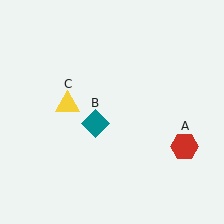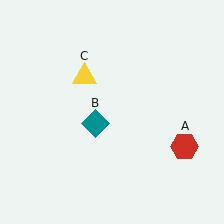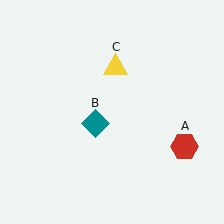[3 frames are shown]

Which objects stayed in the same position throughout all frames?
Red hexagon (object A) and teal diamond (object B) remained stationary.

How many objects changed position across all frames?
1 object changed position: yellow triangle (object C).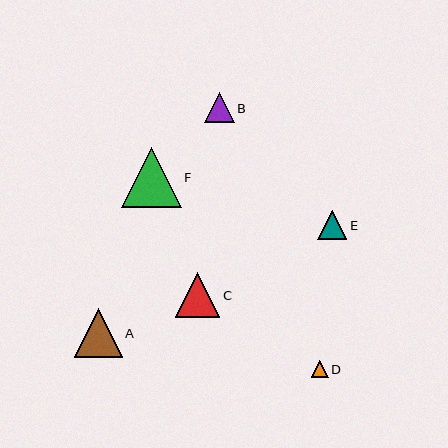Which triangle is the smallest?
Triangle D is the smallest with a size of approximately 17 pixels.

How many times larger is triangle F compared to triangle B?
Triangle F is approximately 2.0 times the size of triangle B.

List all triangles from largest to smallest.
From largest to smallest: F, A, C, B, E, D.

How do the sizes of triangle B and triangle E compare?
Triangle B and triangle E are approximately the same size.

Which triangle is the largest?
Triangle F is the largest with a size of approximately 60 pixels.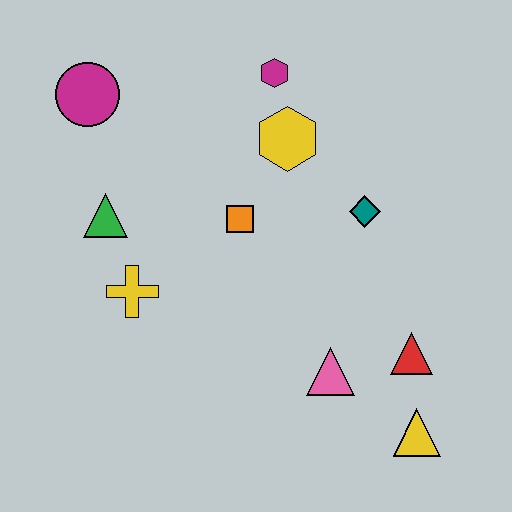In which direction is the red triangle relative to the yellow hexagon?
The red triangle is below the yellow hexagon.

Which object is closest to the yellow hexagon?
The magenta hexagon is closest to the yellow hexagon.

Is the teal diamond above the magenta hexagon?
No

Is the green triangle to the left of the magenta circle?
No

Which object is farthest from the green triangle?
The yellow triangle is farthest from the green triangle.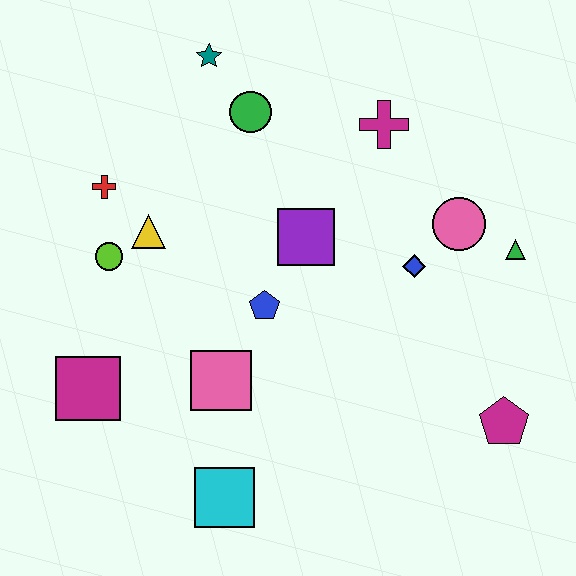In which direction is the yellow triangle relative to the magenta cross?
The yellow triangle is to the left of the magenta cross.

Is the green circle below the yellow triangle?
No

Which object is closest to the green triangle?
The pink circle is closest to the green triangle.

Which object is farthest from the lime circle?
The magenta pentagon is farthest from the lime circle.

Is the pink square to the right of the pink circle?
No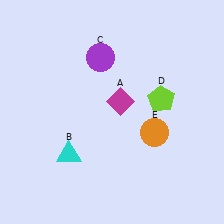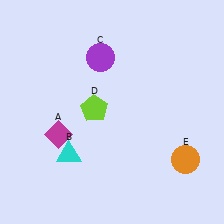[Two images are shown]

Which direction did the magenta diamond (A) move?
The magenta diamond (A) moved left.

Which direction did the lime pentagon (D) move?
The lime pentagon (D) moved left.